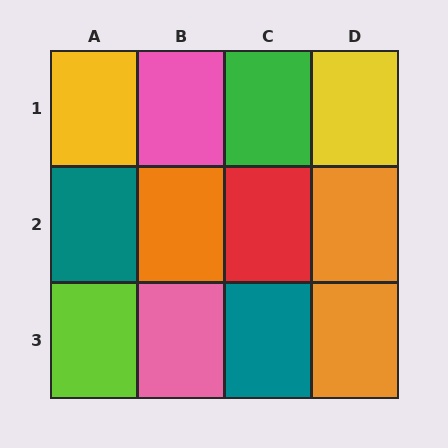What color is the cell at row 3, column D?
Orange.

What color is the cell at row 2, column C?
Red.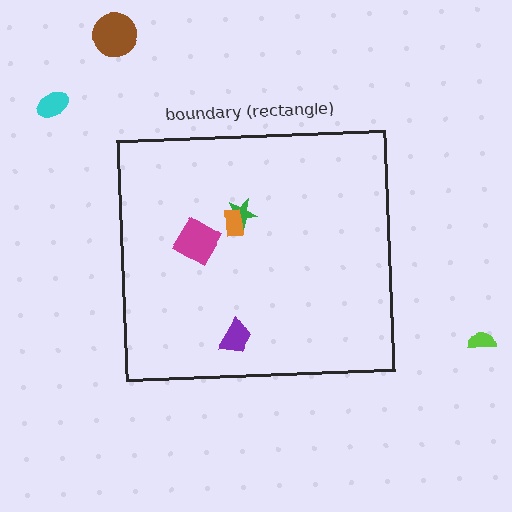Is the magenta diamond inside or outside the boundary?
Inside.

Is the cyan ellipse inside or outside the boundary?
Outside.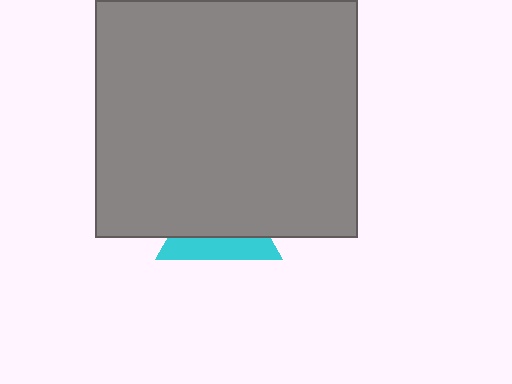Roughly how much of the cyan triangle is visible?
A small part of it is visible (roughly 35%).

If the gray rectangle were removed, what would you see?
You would see the complete cyan triangle.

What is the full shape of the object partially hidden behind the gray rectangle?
The partially hidden object is a cyan triangle.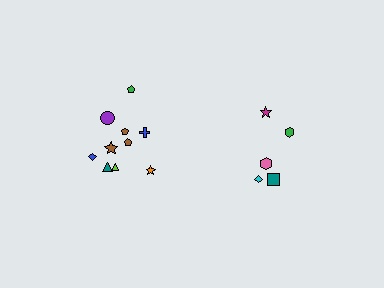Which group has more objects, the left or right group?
The left group.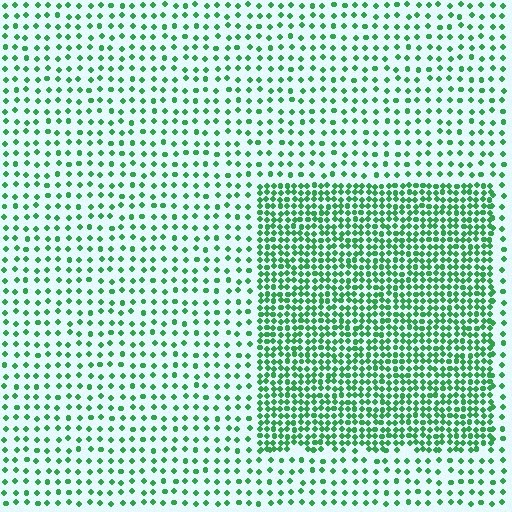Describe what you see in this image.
The image contains small green elements arranged at two different densities. A rectangle-shaped region is visible where the elements are more densely packed than the surrounding area.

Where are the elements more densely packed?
The elements are more densely packed inside the rectangle boundary.